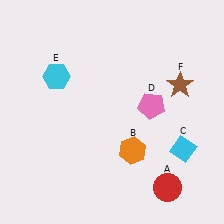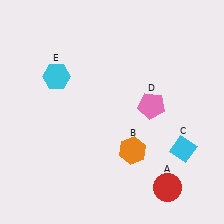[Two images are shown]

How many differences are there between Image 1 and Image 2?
There is 1 difference between the two images.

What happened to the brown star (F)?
The brown star (F) was removed in Image 2. It was in the top-right area of Image 1.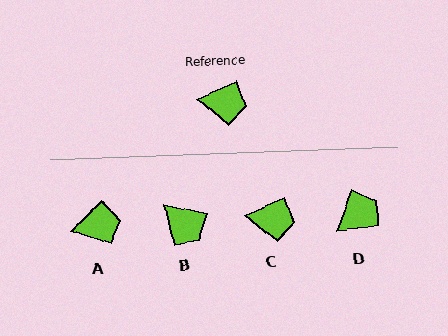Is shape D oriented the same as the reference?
No, it is off by about 46 degrees.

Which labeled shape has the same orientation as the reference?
C.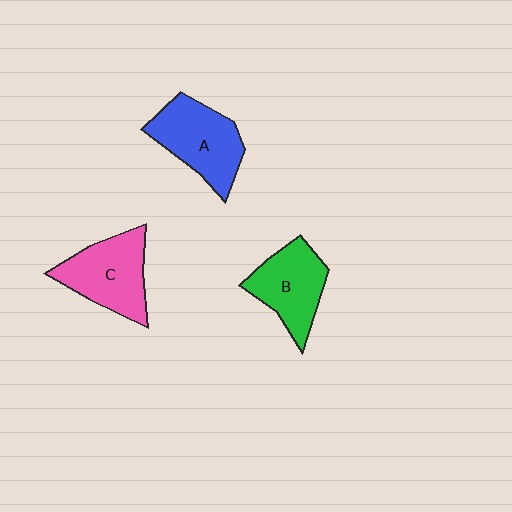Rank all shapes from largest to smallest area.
From largest to smallest: A (blue), C (pink), B (green).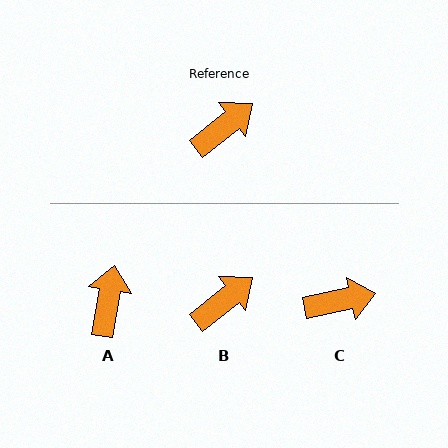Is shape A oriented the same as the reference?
No, it is off by about 41 degrees.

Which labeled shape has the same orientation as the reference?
B.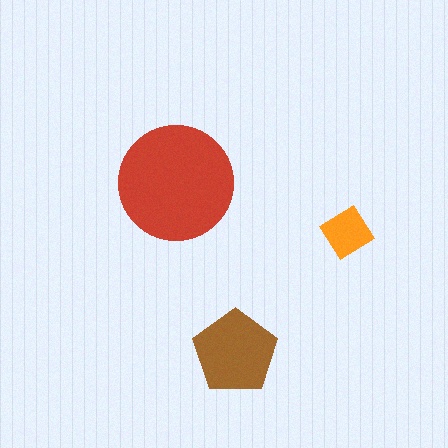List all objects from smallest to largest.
The orange diamond, the brown pentagon, the red circle.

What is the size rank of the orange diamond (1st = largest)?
3rd.